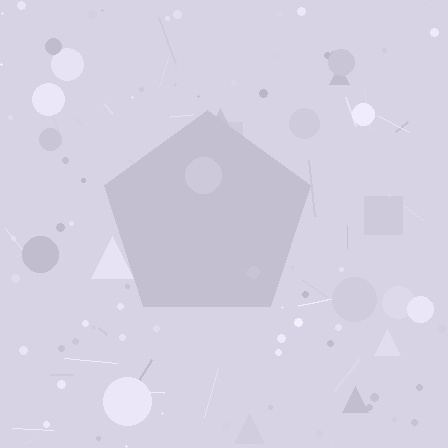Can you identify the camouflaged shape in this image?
The camouflaged shape is a pentagon.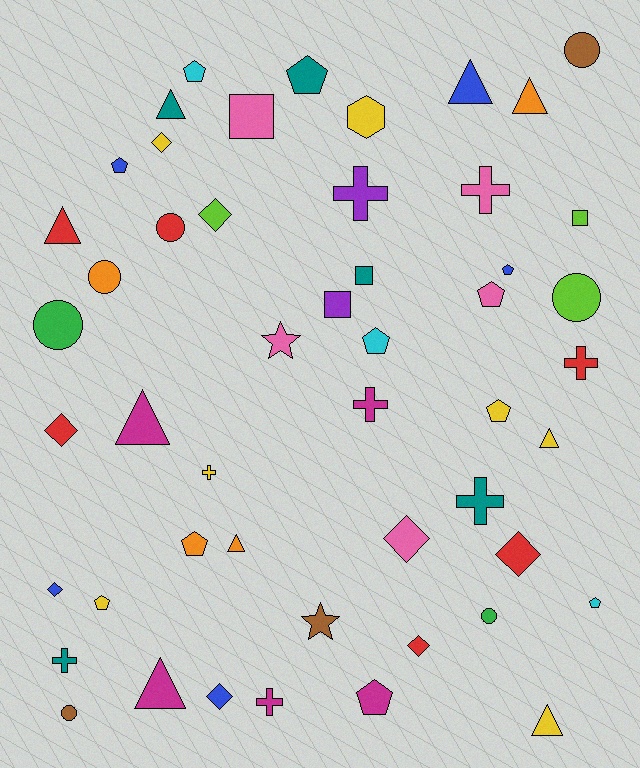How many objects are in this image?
There are 50 objects.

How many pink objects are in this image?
There are 5 pink objects.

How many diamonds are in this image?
There are 8 diamonds.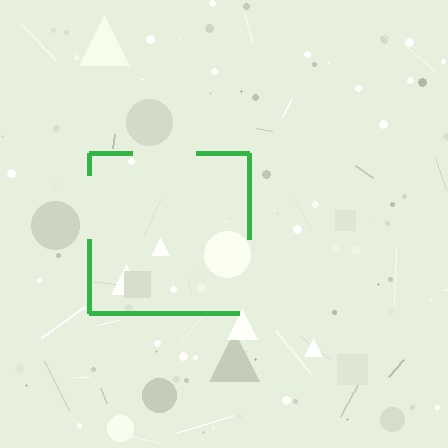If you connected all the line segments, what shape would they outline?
They would outline a square.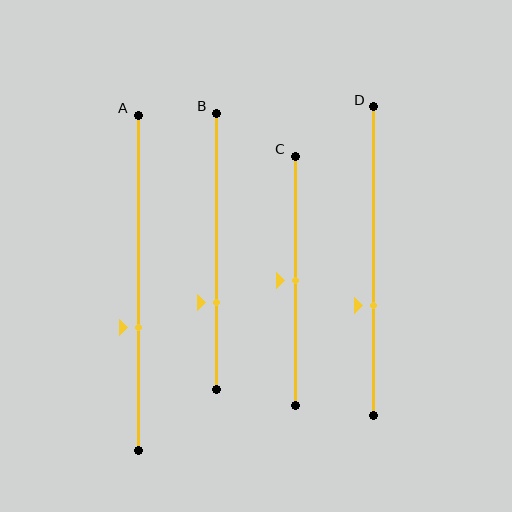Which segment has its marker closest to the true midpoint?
Segment C has its marker closest to the true midpoint.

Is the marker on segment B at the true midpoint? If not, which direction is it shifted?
No, the marker on segment B is shifted downward by about 18% of the segment length.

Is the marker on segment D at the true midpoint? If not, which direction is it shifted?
No, the marker on segment D is shifted downward by about 14% of the segment length.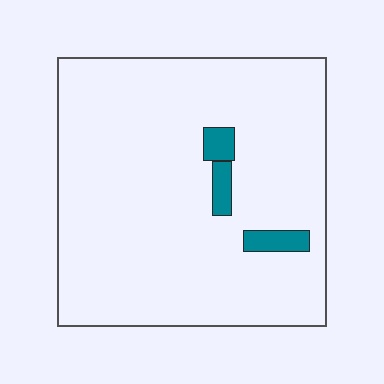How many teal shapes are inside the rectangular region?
3.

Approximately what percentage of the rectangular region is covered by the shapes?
Approximately 5%.